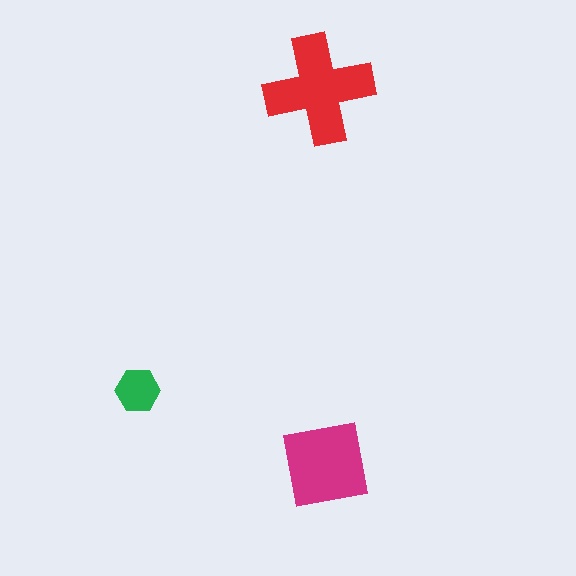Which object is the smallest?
The green hexagon.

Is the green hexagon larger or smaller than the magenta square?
Smaller.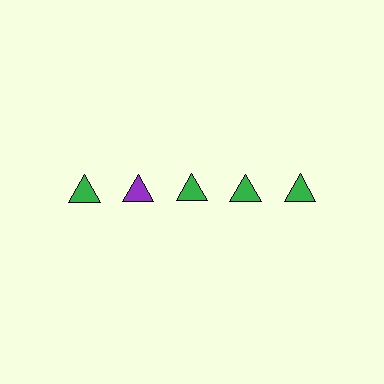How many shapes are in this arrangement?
There are 5 shapes arranged in a grid pattern.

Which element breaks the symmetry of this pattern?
The purple triangle in the top row, second from left column breaks the symmetry. All other shapes are green triangles.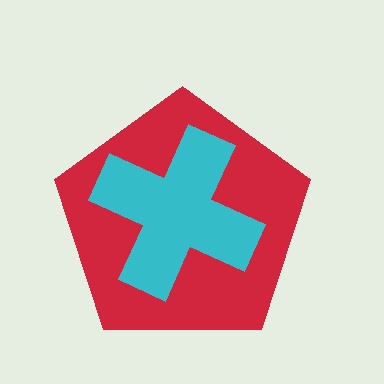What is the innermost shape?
The cyan cross.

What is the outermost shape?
The red pentagon.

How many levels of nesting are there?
2.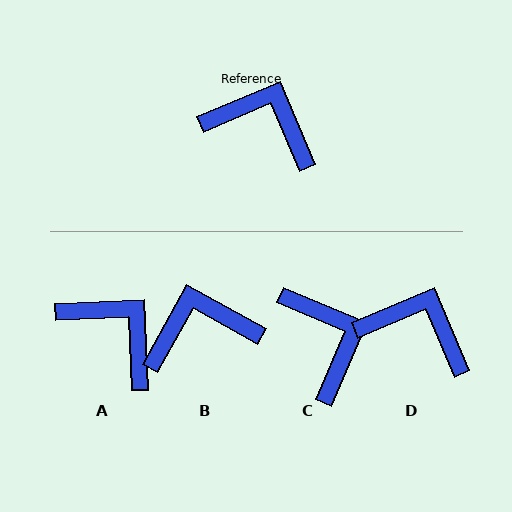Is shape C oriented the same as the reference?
No, it is off by about 46 degrees.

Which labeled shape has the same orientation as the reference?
D.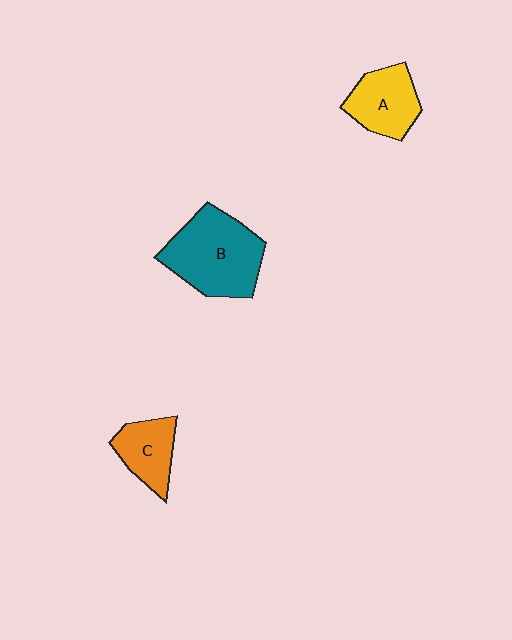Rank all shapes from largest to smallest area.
From largest to smallest: B (teal), A (yellow), C (orange).